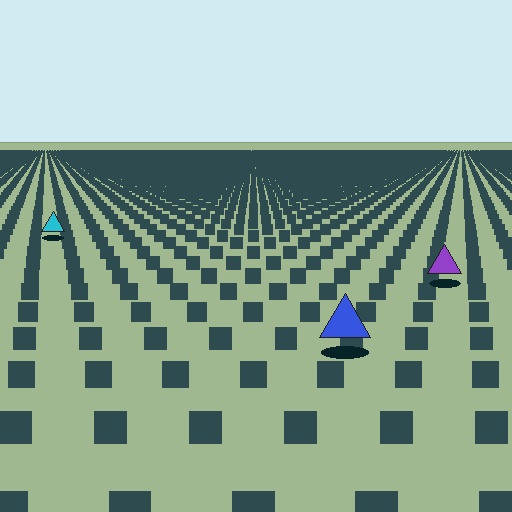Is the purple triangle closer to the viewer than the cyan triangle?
Yes. The purple triangle is closer — you can tell from the texture gradient: the ground texture is coarser near it.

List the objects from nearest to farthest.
From nearest to farthest: the blue triangle, the purple triangle, the cyan triangle.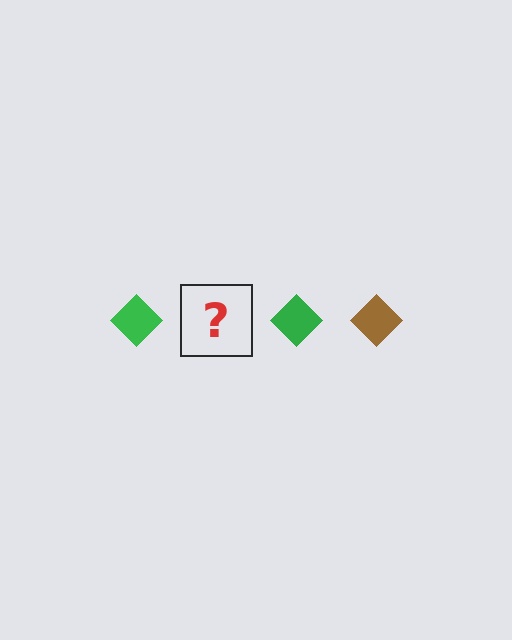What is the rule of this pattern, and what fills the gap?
The rule is that the pattern cycles through green, brown diamonds. The gap should be filled with a brown diamond.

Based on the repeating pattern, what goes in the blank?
The blank should be a brown diamond.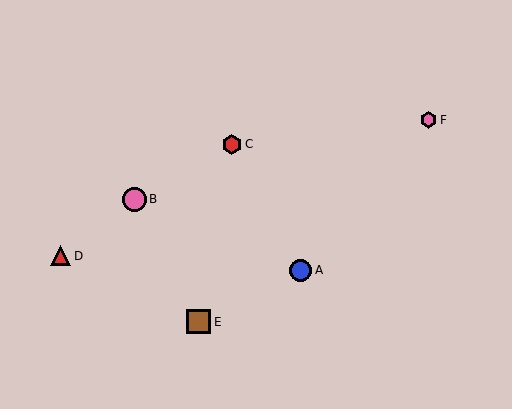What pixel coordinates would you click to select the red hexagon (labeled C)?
Click at (232, 144) to select the red hexagon C.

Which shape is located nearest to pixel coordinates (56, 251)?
The red triangle (labeled D) at (61, 256) is nearest to that location.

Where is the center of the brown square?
The center of the brown square is at (199, 322).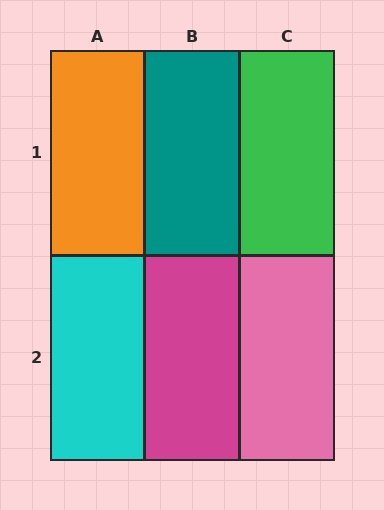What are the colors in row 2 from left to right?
Cyan, magenta, pink.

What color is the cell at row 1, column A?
Orange.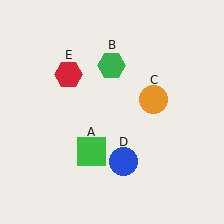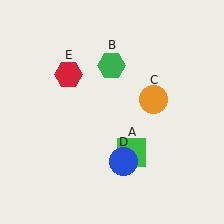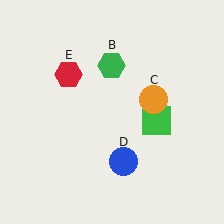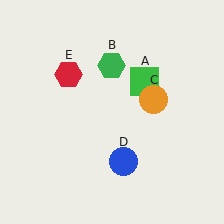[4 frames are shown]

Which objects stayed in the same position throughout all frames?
Green hexagon (object B) and orange circle (object C) and blue circle (object D) and red hexagon (object E) remained stationary.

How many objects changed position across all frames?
1 object changed position: green square (object A).